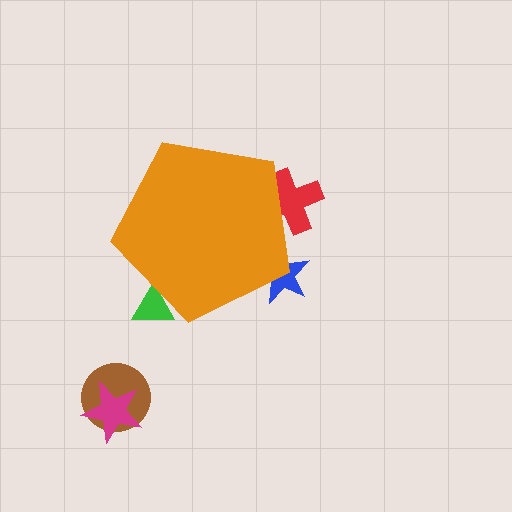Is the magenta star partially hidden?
No, the magenta star is fully visible.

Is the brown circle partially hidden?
No, the brown circle is fully visible.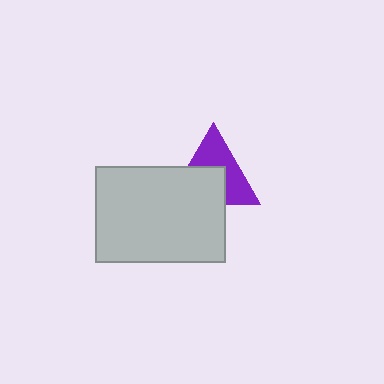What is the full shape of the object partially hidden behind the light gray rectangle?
The partially hidden object is a purple triangle.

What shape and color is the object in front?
The object in front is a light gray rectangle.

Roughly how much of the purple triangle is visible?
About half of it is visible (roughly 52%).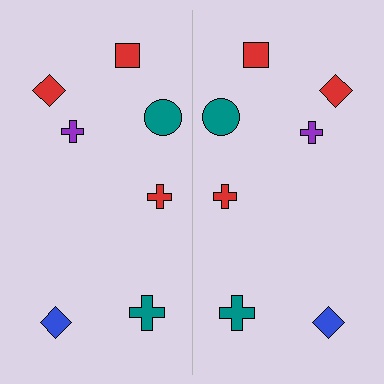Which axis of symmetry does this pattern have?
The pattern has a vertical axis of symmetry running through the center of the image.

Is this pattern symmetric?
Yes, this pattern has bilateral (reflection) symmetry.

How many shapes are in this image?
There are 14 shapes in this image.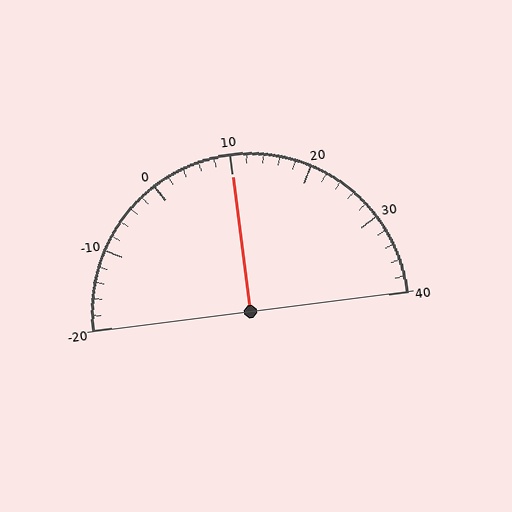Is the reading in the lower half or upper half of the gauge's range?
The reading is in the upper half of the range (-20 to 40).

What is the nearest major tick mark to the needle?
The nearest major tick mark is 10.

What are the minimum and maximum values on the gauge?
The gauge ranges from -20 to 40.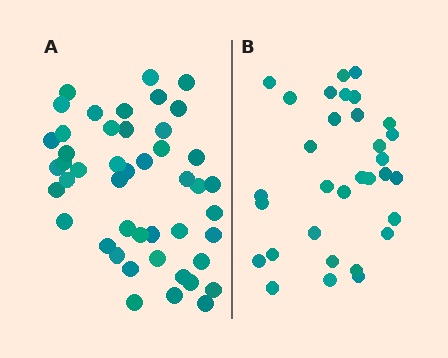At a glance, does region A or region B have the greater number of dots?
Region A (the left region) has more dots.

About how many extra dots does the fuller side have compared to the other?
Region A has approximately 15 more dots than region B.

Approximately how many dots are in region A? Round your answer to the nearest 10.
About 50 dots. (The exact count is 46, which rounds to 50.)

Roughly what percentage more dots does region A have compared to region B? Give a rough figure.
About 45% more.